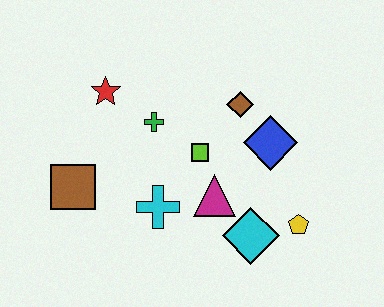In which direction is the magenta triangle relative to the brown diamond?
The magenta triangle is below the brown diamond.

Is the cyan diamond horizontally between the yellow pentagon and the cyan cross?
Yes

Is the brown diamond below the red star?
Yes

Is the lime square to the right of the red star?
Yes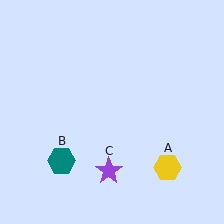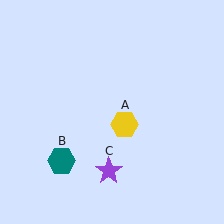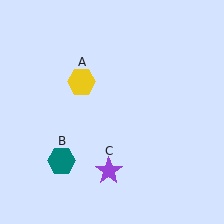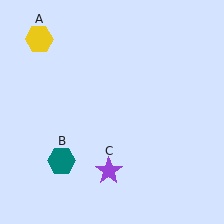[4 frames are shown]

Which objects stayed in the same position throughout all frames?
Teal hexagon (object B) and purple star (object C) remained stationary.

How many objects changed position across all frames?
1 object changed position: yellow hexagon (object A).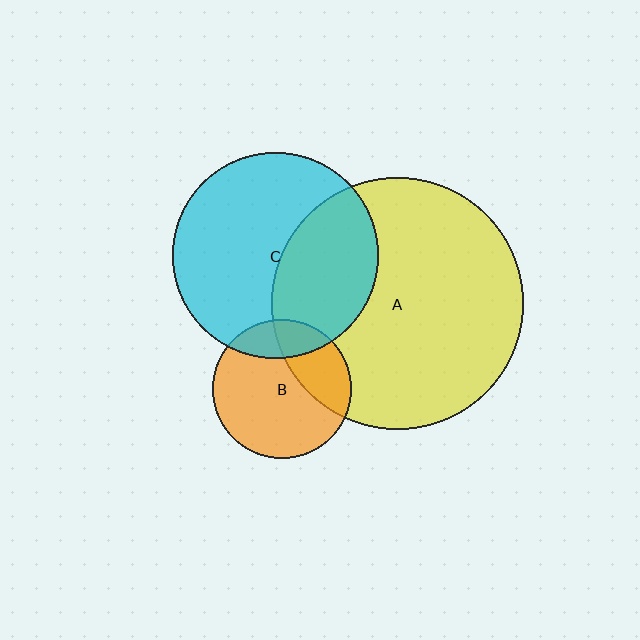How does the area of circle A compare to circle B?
Approximately 3.3 times.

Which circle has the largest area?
Circle A (yellow).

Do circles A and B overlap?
Yes.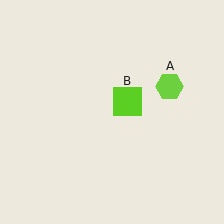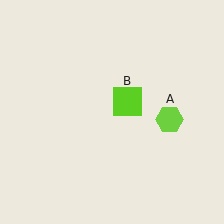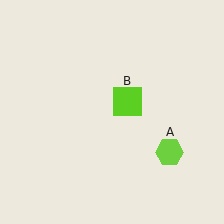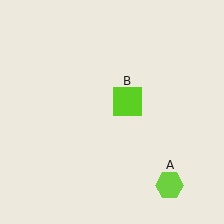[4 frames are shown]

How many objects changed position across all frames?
1 object changed position: lime hexagon (object A).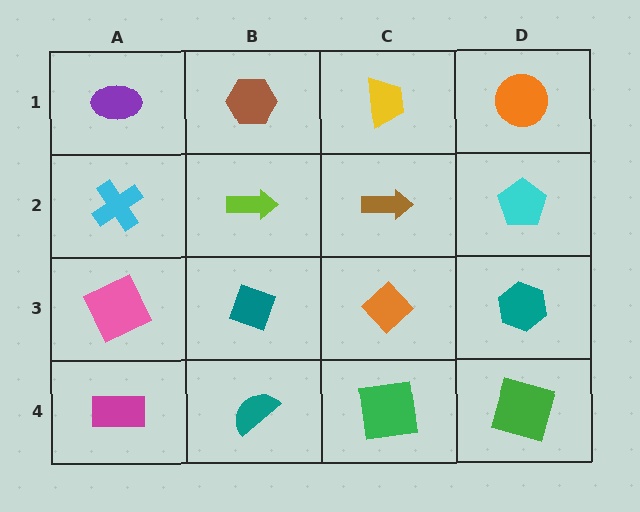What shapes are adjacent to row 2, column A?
A purple ellipse (row 1, column A), a pink square (row 3, column A), a lime arrow (row 2, column B).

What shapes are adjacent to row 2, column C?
A yellow trapezoid (row 1, column C), an orange diamond (row 3, column C), a lime arrow (row 2, column B), a cyan pentagon (row 2, column D).